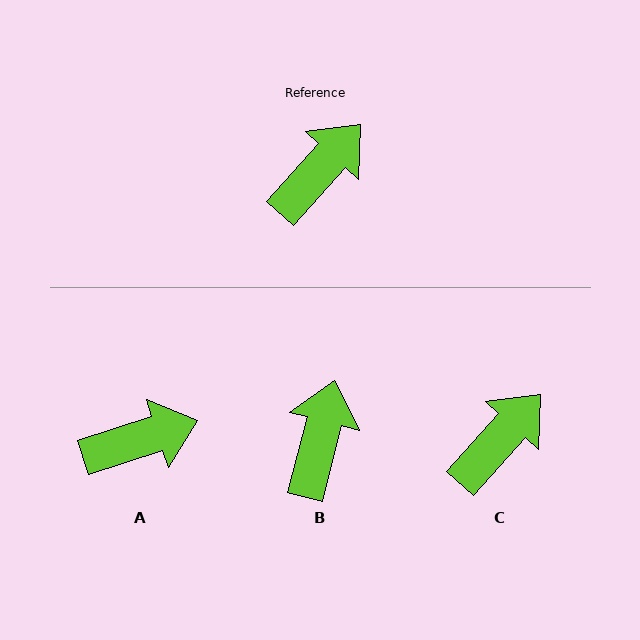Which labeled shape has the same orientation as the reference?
C.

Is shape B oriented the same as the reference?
No, it is off by about 28 degrees.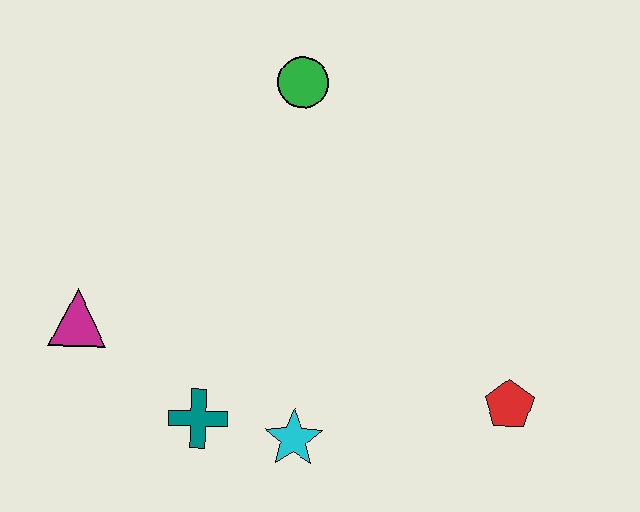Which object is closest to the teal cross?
The cyan star is closest to the teal cross.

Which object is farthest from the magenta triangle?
The red pentagon is farthest from the magenta triangle.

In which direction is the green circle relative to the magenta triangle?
The green circle is above the magenta triangle.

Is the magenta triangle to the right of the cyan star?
No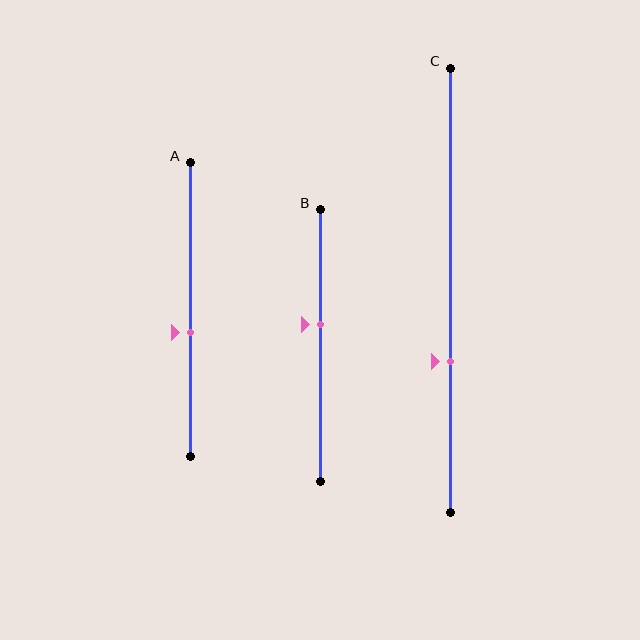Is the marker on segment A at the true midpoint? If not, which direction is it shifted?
No, the marker on segment A is shifted downward by about 8% of the segment length.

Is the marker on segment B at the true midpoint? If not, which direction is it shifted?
No, the marker on segment B is shifted upward by about 8% of the segment length.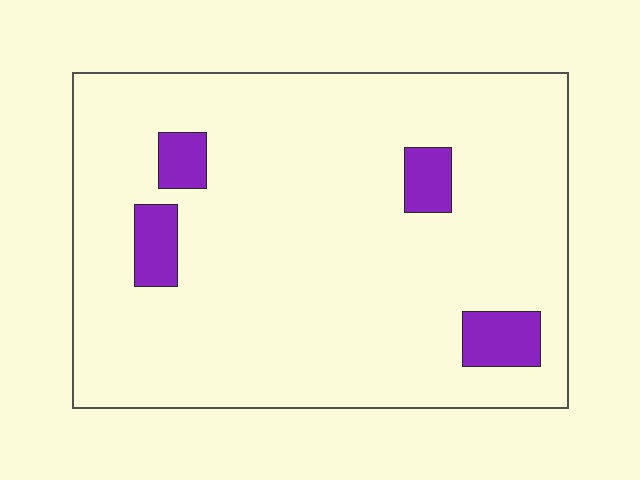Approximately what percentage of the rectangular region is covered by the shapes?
Approximately 10%.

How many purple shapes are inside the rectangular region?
4.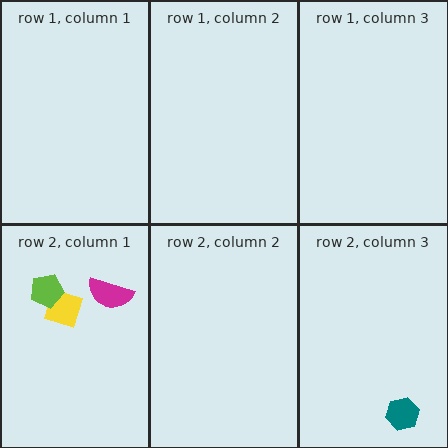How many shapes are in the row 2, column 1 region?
3.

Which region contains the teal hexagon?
The row 2, column 3 region.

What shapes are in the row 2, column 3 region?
The teal hexagon.